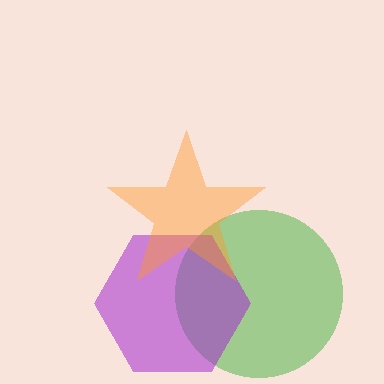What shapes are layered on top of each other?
The layered shapes are: a green circle, a purple hexagon, an orange star.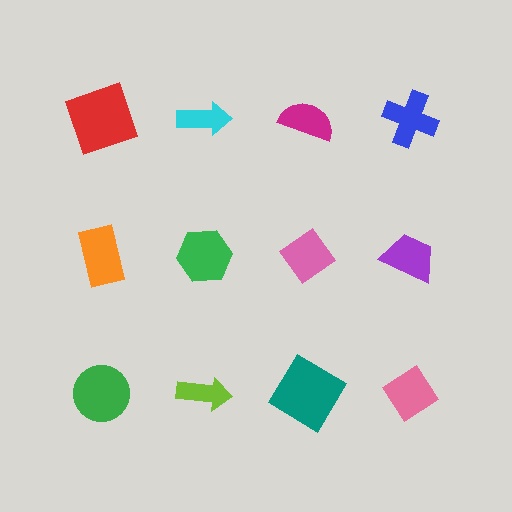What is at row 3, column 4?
A pink diamond.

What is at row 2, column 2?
A green hexagon.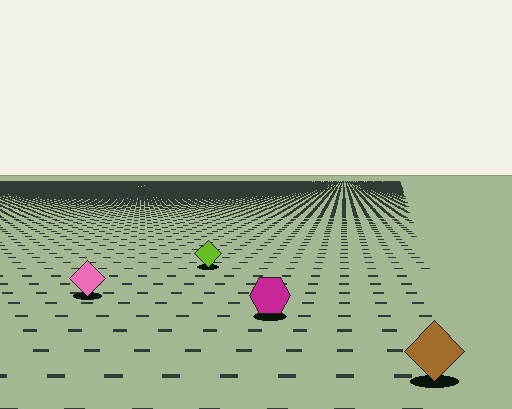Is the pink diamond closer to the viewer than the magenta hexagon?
No. The magenta hexagon is closer — you can tell from the texture gradient: the ground texture is coarser near it.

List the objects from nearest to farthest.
From nearest to farthest: the brown diamond, the magenta hexagon, the pink diamond, the lime diamond.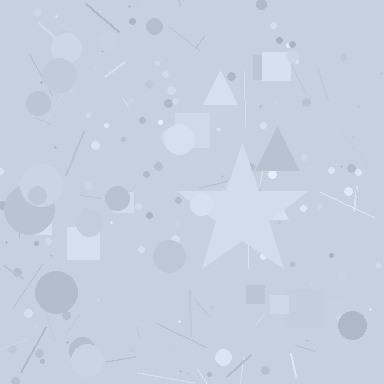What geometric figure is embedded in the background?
A star is embedded in the background.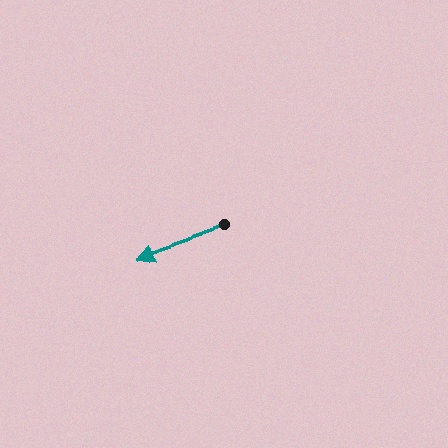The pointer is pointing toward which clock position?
Roughly 8 o'clock.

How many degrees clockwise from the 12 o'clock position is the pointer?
Approximately 250 degrees.